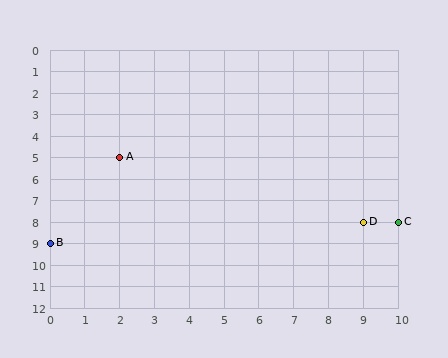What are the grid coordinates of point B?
Point B is at grid coordinates (0, 9).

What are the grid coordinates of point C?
Point C is at grid coordinates (10, 8).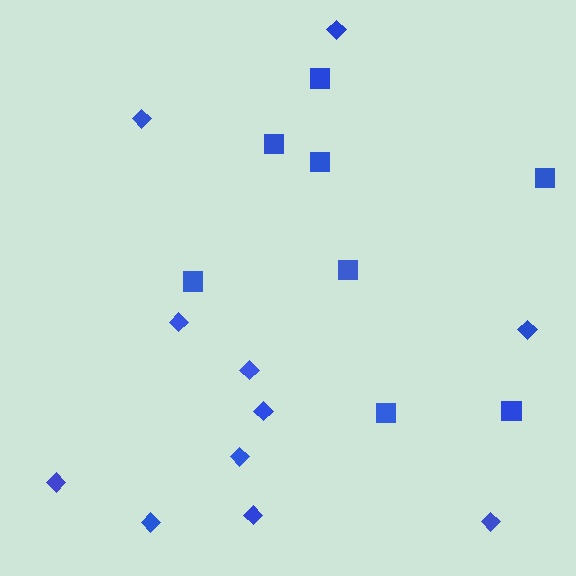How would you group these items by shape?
There are 2 groups: one group of diamonds (11) and one group of squares (8).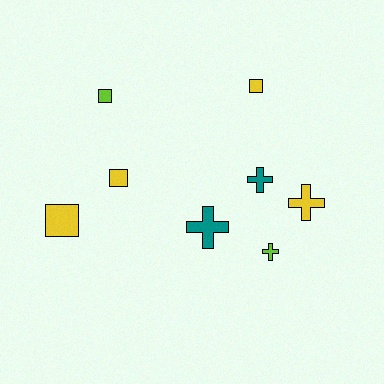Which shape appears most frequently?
Square, with 4 objects.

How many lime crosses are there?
There is 1 lime cross.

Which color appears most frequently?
Yellow, with 4 objects.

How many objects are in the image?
There are 8 objects.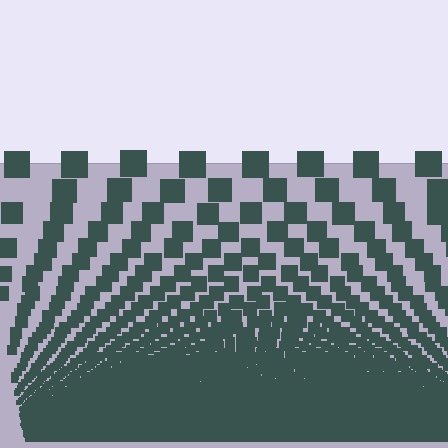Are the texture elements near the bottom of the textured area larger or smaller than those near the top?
Smaller. The gradient is inverted — elements near the bottom are smaller and denser.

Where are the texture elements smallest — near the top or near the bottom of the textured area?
Near the bottom.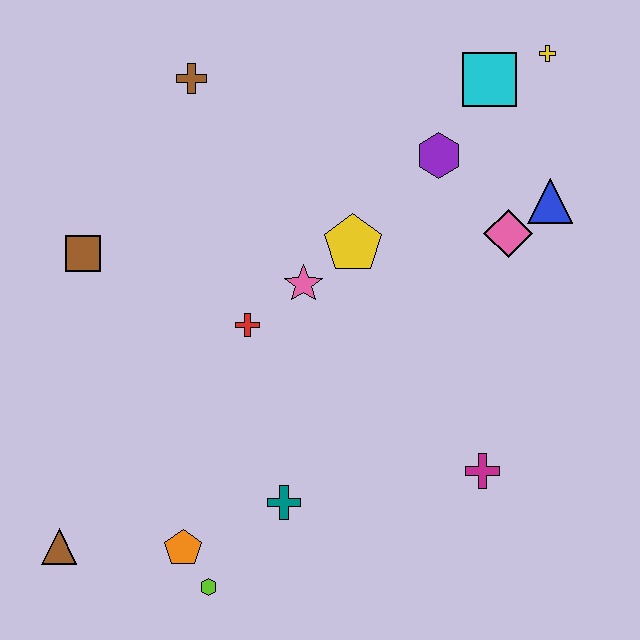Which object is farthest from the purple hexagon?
The brown triangle is farthest from the purple hexagon.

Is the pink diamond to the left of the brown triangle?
No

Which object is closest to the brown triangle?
The orange pentagon is closest to the brown triangle.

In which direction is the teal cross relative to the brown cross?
The teal cross is below the brown cross.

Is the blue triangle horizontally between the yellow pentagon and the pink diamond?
No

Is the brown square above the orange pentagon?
Yes